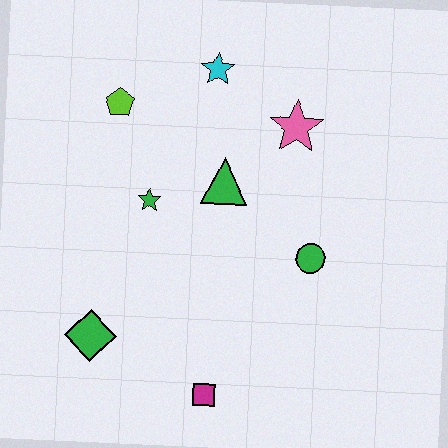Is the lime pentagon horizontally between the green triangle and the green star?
No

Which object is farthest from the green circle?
The lime pentagon is farthest from the green circle.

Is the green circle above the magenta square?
Yes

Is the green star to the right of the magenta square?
No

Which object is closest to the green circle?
The green triangle is closest to the green circle.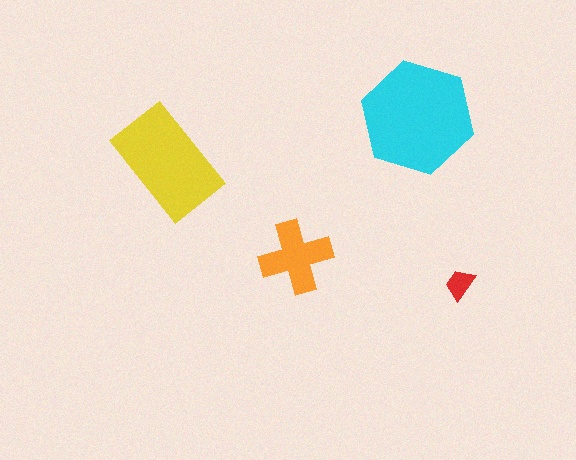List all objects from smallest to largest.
The red trapezoid, the orange cross, the yellow rectangle, the cyan hexagon.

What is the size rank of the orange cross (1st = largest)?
3rd.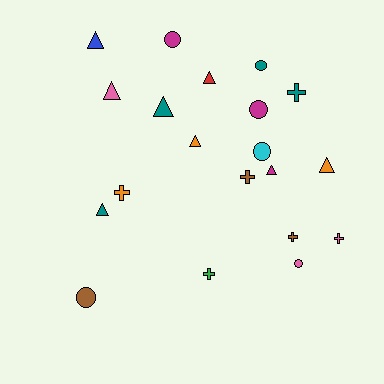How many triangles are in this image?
There are 8 triangles.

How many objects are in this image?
There are 20 objects.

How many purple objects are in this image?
There are no purple objects.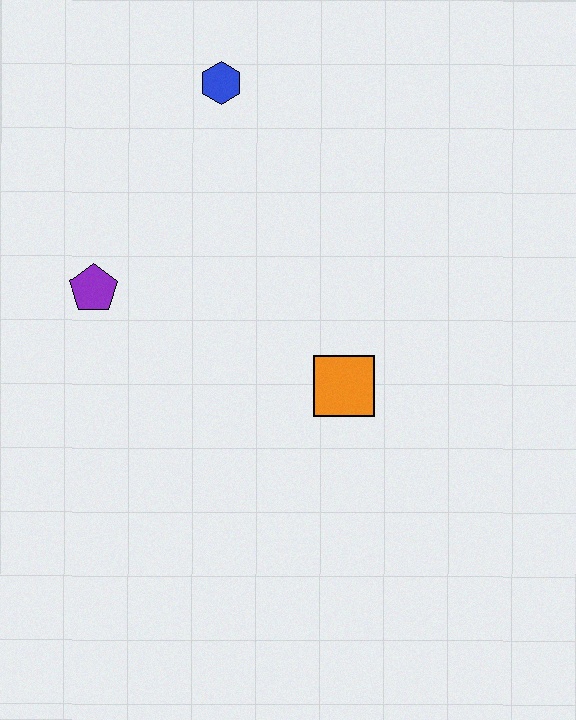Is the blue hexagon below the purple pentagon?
No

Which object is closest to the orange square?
The purple pentagon is closest to the orange square.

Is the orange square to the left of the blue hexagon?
No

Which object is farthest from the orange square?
The blue hexagon is farthest from the orange square.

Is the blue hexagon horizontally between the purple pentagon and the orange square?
Yes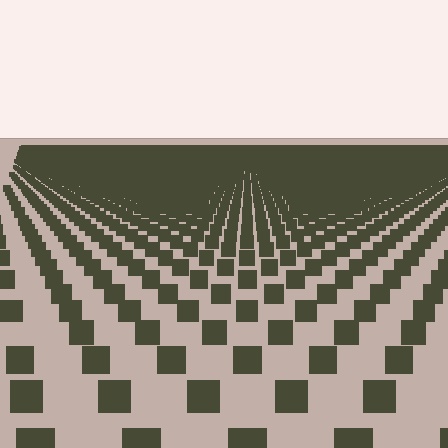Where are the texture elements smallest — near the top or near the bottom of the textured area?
Near the top.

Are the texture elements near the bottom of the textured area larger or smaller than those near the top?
Larger. Near the bottom, elements are closer to the viewer and appear at a bigger on-screen size.